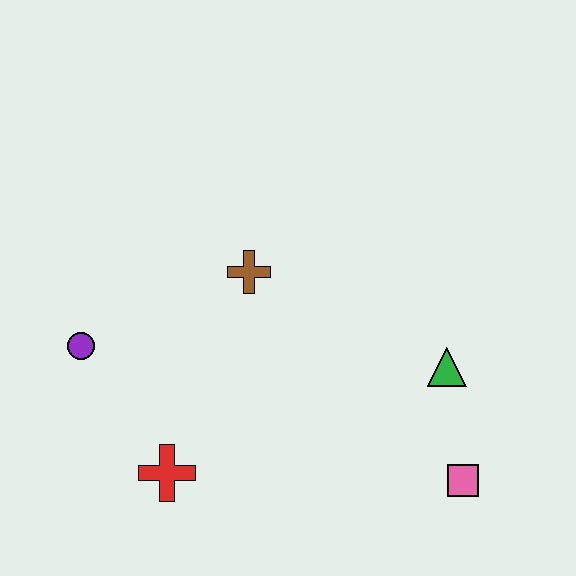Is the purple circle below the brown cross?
Yes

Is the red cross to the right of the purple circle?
Yes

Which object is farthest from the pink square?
The purple circle is farthest from the pink square.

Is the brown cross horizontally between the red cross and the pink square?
Yes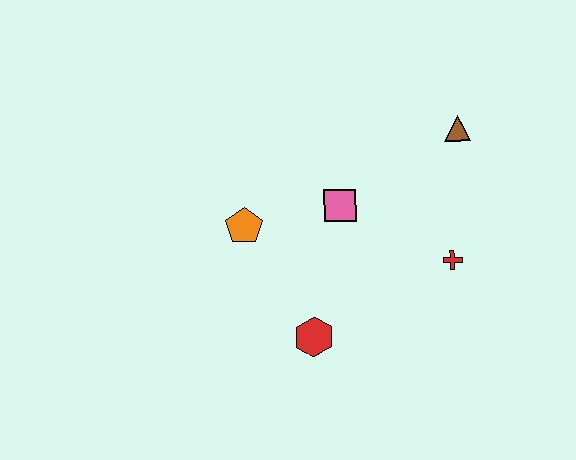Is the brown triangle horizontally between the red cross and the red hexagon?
No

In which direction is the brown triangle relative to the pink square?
The brown triangle is to the right of the pink square.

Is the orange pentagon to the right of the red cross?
No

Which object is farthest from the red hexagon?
The brown triangle is farthest from the red hexagon.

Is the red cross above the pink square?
No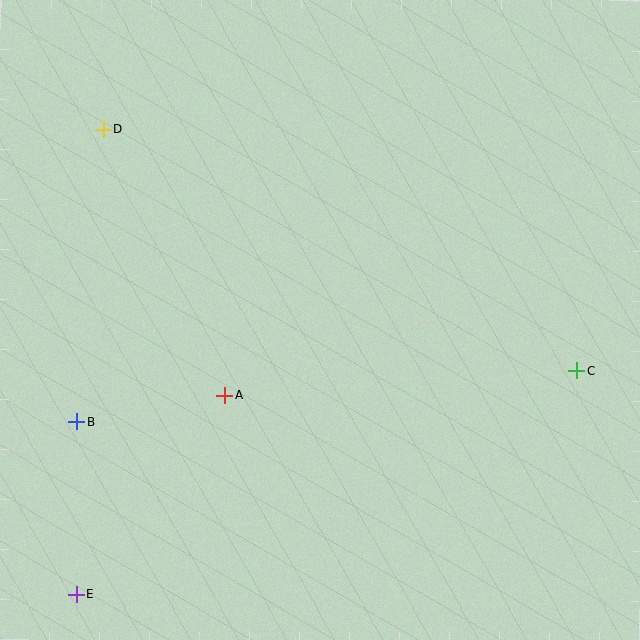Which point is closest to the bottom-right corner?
Point C is closest to the bottom-right corner.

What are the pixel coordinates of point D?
Point D is at (104, 129).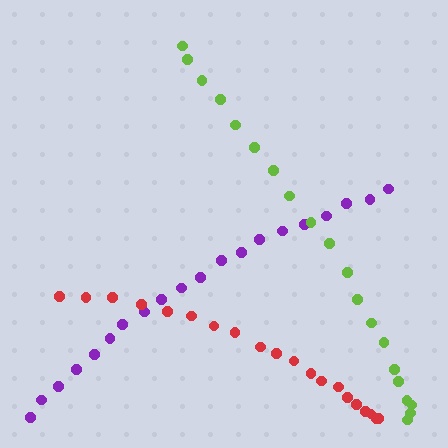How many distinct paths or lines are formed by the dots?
There are 3 distinct paths.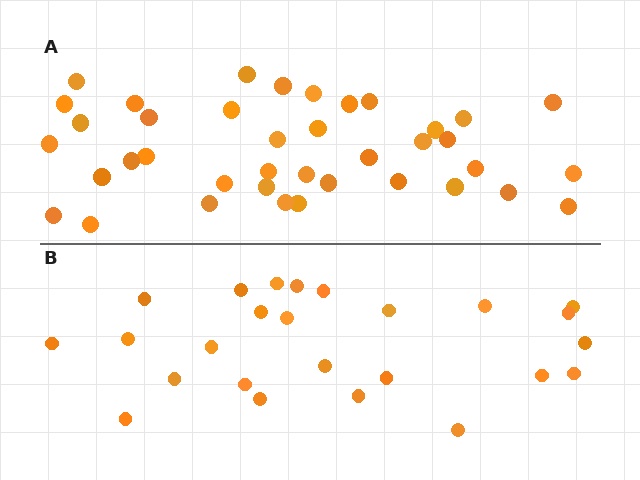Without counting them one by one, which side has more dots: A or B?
Region A (the top region) has more dots.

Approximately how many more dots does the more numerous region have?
Region A has approximately 15 more dots than region B.